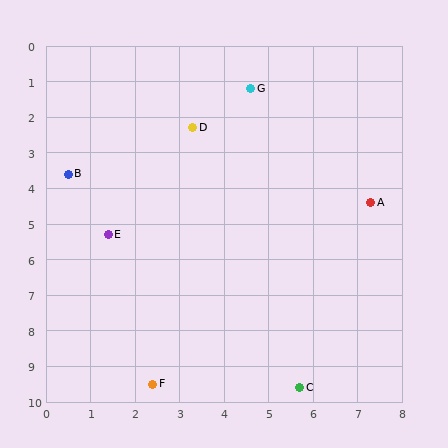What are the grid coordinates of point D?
Point D is at approximately (3.3, 2.3).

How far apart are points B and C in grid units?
Points B and C are about 7.9 grid units apart.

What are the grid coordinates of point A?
Point A is at approximately (7.3, 4.4).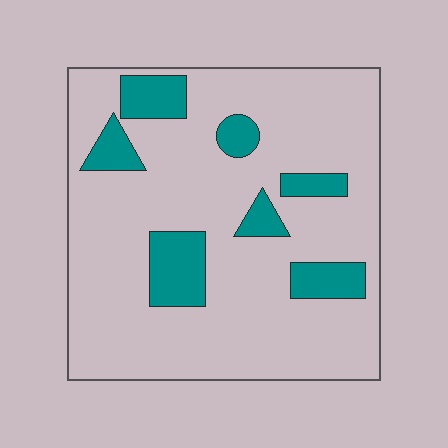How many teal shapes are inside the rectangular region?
7.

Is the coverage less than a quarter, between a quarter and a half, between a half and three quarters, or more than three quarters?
Less than a quarter.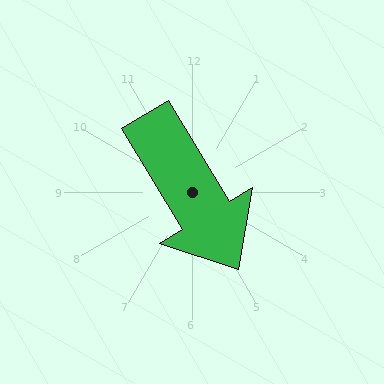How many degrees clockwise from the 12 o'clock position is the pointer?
Approximately 149 degrees.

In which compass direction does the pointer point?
Southeast.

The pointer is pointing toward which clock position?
Roughly 5 o'clock.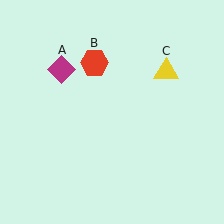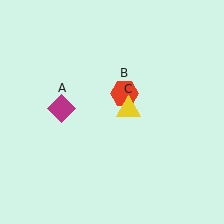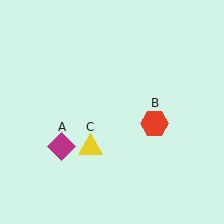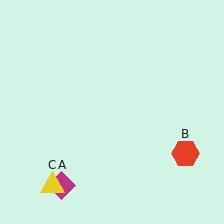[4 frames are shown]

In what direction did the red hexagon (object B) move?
The red hexagon (object B) moved down and to the right.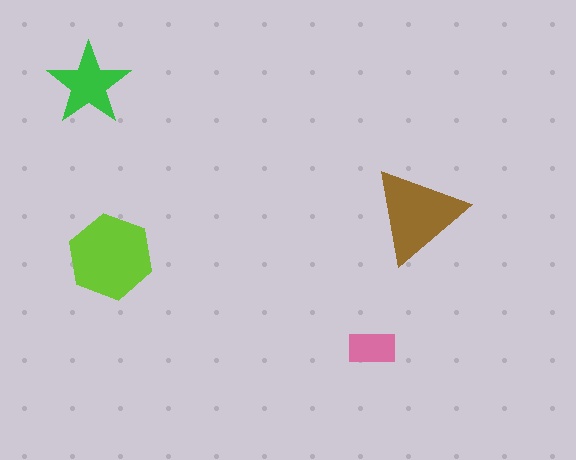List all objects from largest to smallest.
The lime hexagon, the brown triangle, the green star, the pink rectangle.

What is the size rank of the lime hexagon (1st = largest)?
1st.